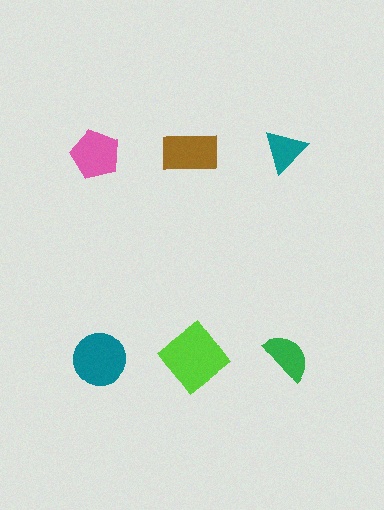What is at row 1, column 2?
A brown rectangle.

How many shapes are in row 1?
3 shapes.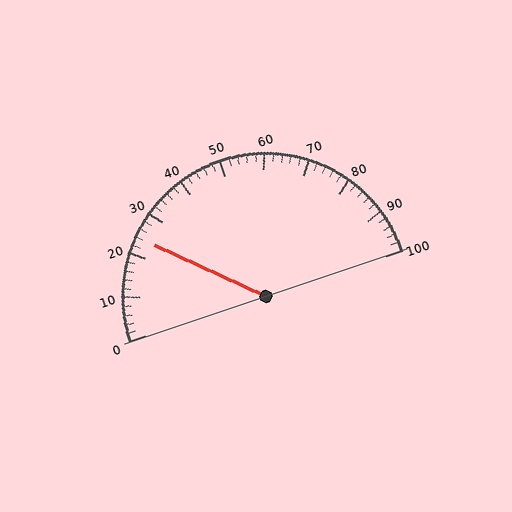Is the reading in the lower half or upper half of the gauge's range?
The reading is in the lower half of the range (0 to 100).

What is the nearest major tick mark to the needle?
The nearest major tick mark is 20.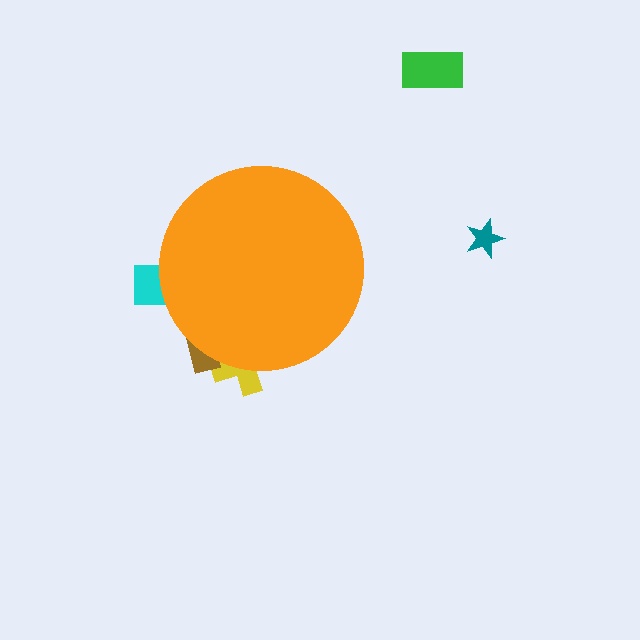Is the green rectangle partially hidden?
No, the green rectangle is fully visible.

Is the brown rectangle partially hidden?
Yes, the brown rectangle is partially hidden behind the orange circle.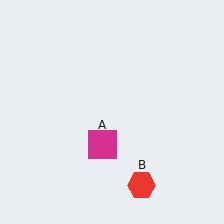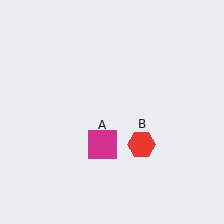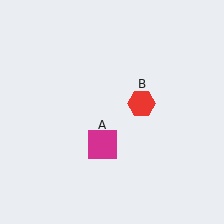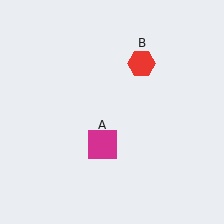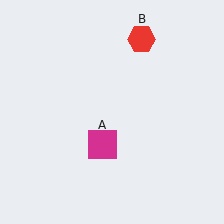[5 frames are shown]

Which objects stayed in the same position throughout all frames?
Magenta square (object A) remained stationary.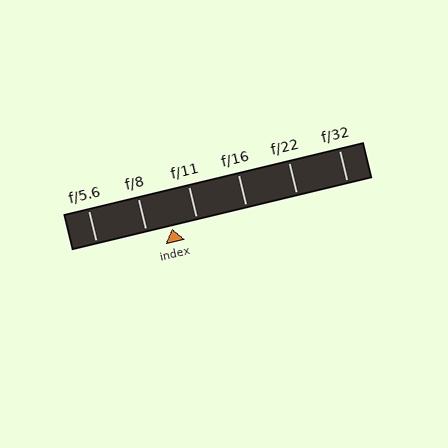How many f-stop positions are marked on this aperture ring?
There are 6 f-stop positions marked.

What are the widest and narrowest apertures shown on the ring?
The widest aperture shown is f/5.6 and the narrowest is f/32.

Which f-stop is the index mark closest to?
The index mark is closest to f/8.